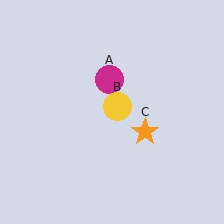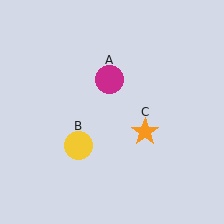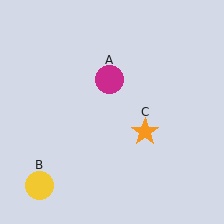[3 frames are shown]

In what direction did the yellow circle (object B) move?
The yellow circle (object B) moved down and to the left.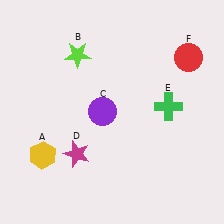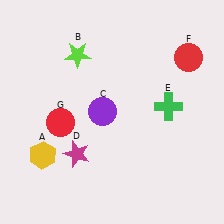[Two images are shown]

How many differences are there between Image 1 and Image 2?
There is 1 difference between the two images.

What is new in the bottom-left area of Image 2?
A red circle (G) was added in the bottom-left area of Image 2.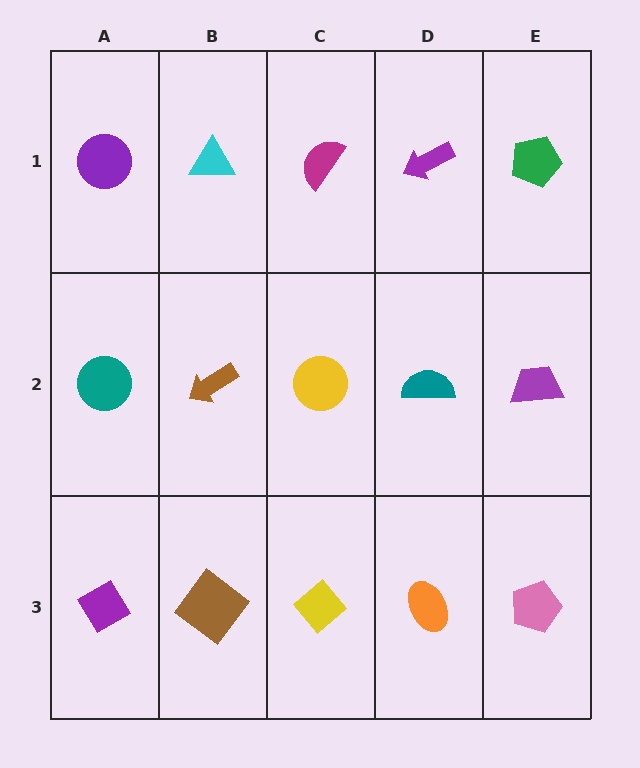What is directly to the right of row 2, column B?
A yellow circle.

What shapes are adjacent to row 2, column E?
A green pentagon (row 1, column E), a pink pentagon (row 3, column E), a teal semicircle (row 2, column D).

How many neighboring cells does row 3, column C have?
3.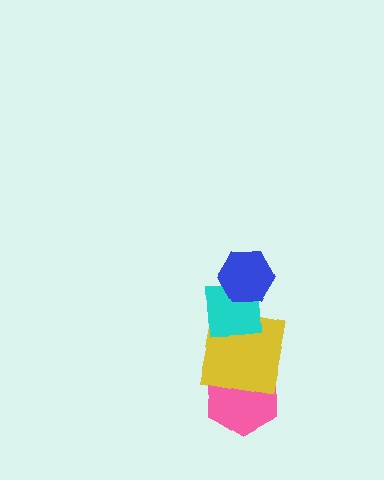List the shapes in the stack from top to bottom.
From top to bottom: the blue hexagon, the cyan square, the yellow square, the pink hexagon.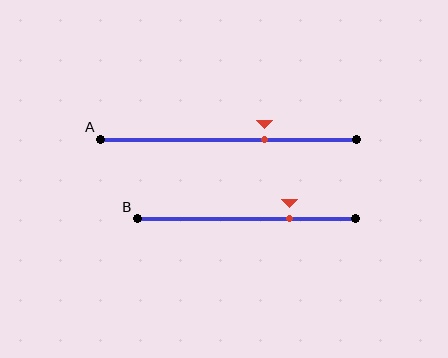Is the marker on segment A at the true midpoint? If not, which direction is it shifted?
No, the marker on segment A is shifted to the right by about 14% of the segment length.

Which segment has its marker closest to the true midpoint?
Segment A has its marker closest to the true midpoint.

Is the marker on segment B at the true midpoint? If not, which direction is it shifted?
No, the marker on segment B is shifted to the right by about 20% of the segment length.